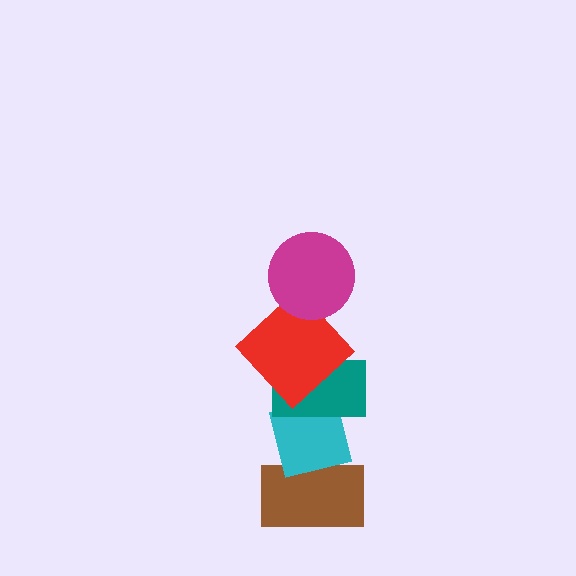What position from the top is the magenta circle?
The magenta circle is 1st from the top.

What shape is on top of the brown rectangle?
The cyan square is on top of the brown rectangle.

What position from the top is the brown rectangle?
The brown rectangle is 5th from the top.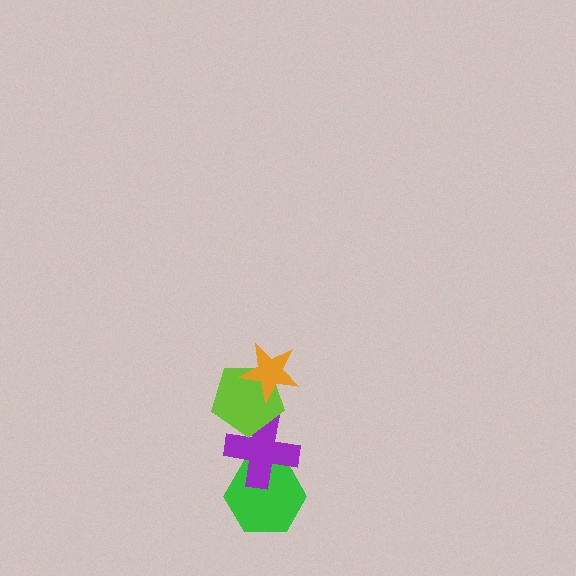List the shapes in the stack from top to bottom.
From top to bottom: the orange star, the lime pentagon, the purple cross, the green hexagon.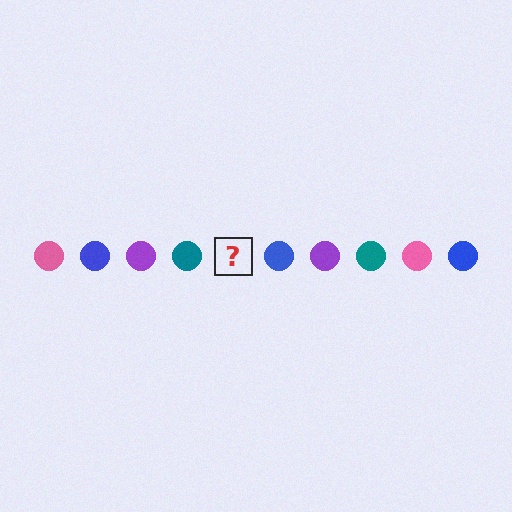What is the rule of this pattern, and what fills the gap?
The rule is that the pattern cycles through pink, blue, purple, teal circles. The gap should be filled with a pink circle.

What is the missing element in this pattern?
The missing element is a pink circle.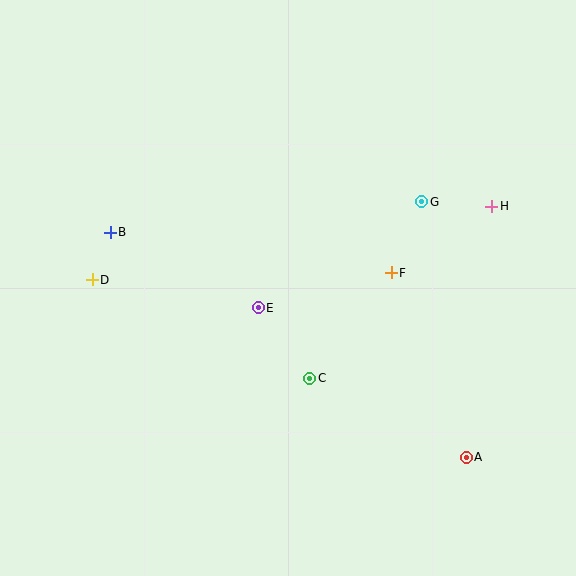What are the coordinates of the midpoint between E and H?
The midpoint between E and H is at (375, 257).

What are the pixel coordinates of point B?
Point B is at (110, 232).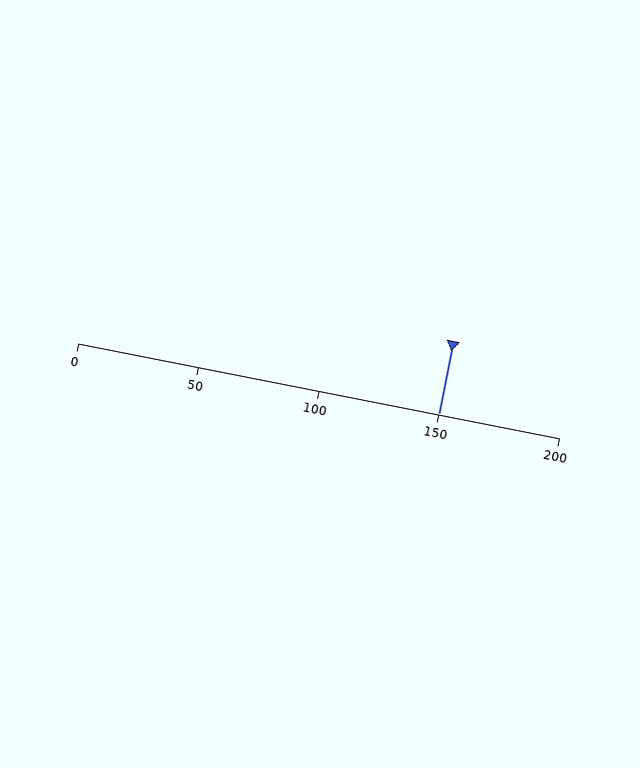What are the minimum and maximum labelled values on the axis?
The axis runs from 0 to 200.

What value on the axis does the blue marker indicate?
The marker indicates approximately 150.